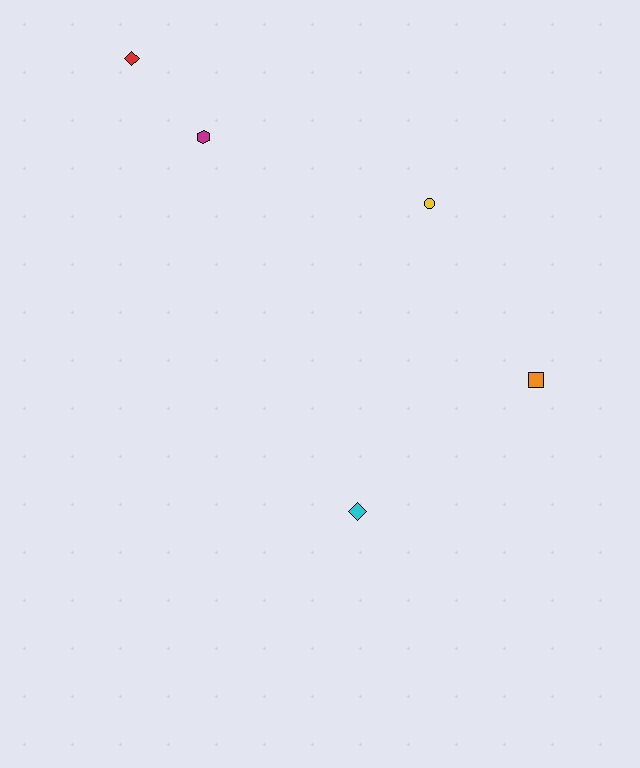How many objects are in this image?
There are 5 objects.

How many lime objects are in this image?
There are no lime objects.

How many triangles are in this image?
There are no triangles.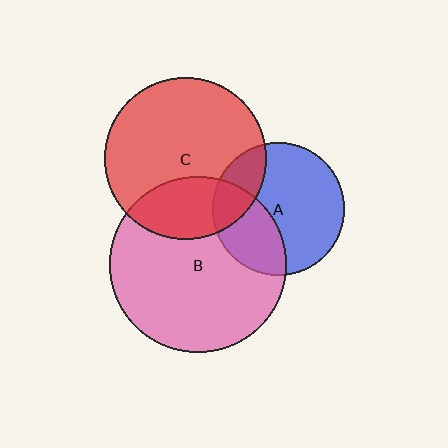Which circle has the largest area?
Circle B (pink).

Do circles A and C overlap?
Yes.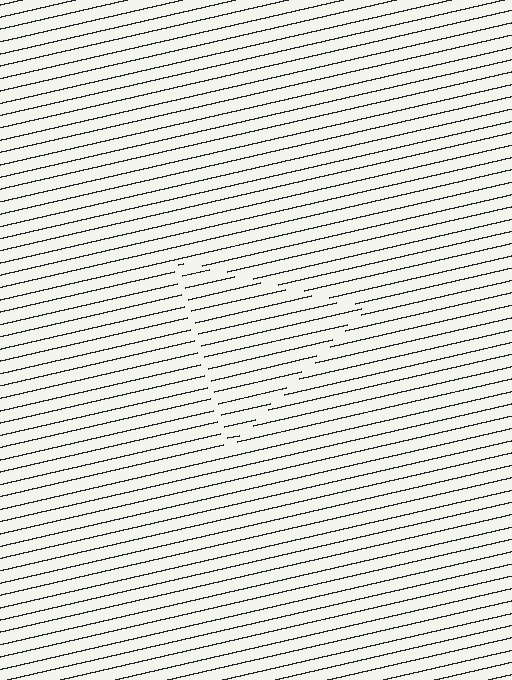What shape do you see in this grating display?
An illusory triangle. The interior of the shape contains the same grating, shifted by half a period — the contour is defined by the phase discontinuity where line-ends from the inner and outer gratings abut.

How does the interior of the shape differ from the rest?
The interior of the shape contains the same grating, shifted by half a period — the contour is defined by the phase discontinuity where line-ends from the inner and outer gratings abut.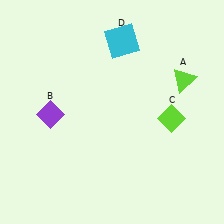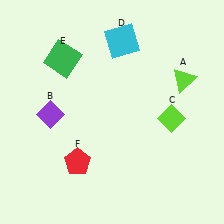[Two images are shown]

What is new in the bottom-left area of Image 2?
A red pentagon (F) was added in the bottom-left area of Image 2.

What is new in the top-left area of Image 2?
A green square (E) was added in the top-left area of Image 2.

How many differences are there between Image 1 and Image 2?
There are 2 differences between the two images.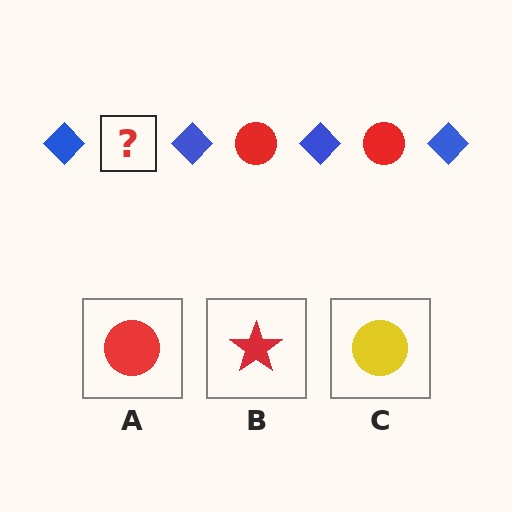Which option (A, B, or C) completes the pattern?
A.